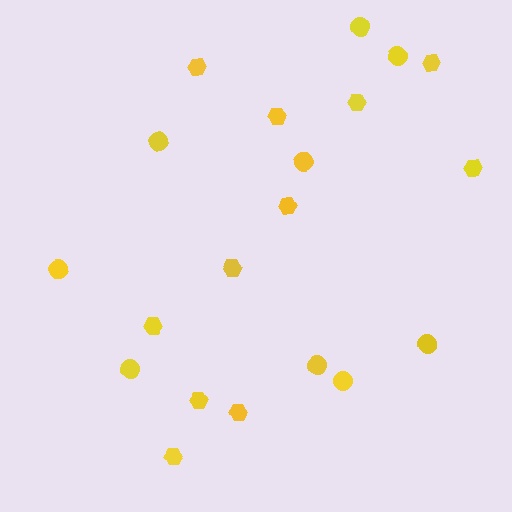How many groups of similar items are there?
There are 2 groups: one group of circles (9) and one group of hexagons (11).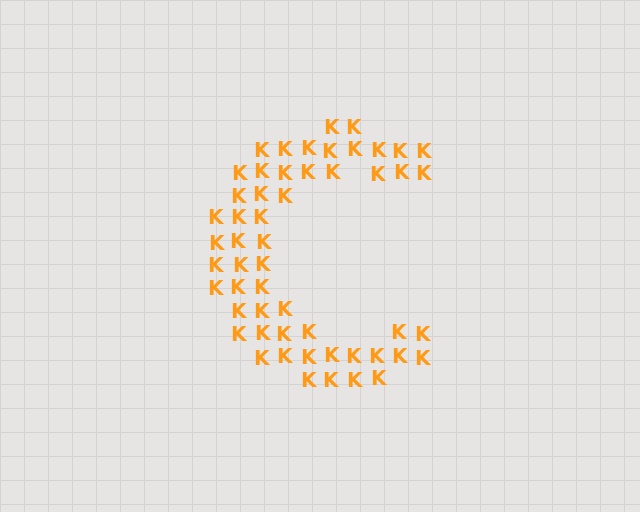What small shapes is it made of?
It is made of small letter K's.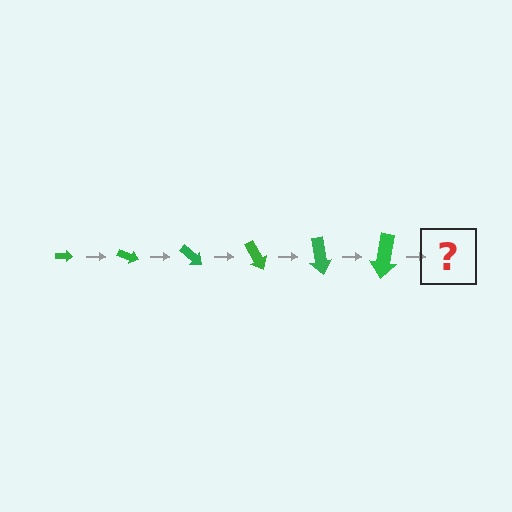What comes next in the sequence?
The next element should be an arrow, larger than the previous one and rotated 120 degrees from the start.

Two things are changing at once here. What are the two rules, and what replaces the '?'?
The two rules are that the arrow grows larger each step and it rotates 20 degrees each step. The '?' should be an arrow, larger than the previous one and rotated 120 degrees from the start.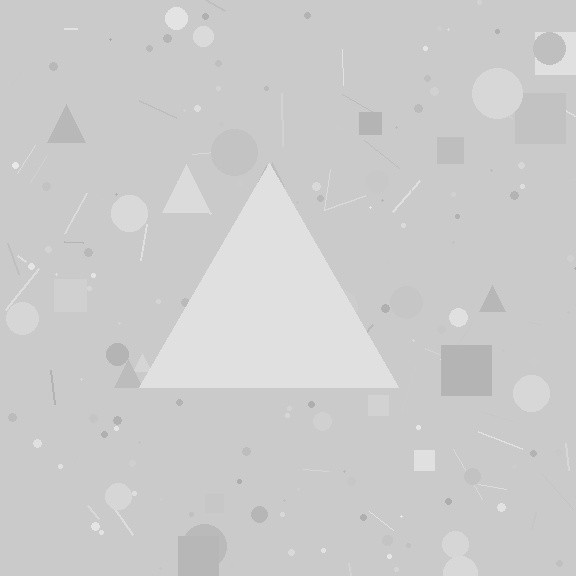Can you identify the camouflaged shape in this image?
The camouflaged shape is a triangle.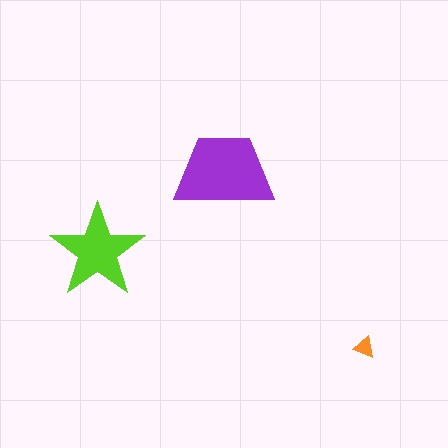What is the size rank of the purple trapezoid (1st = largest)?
1st.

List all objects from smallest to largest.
The orange triangle, the lime star, the purple trapezoid.